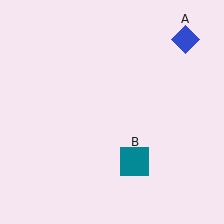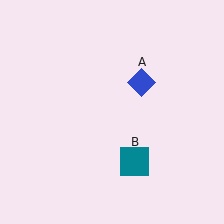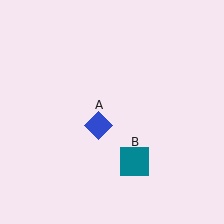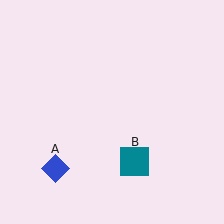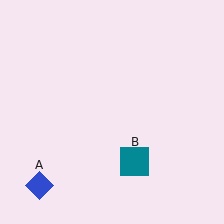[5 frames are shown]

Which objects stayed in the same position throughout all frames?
Teal square (object B) remained stationary.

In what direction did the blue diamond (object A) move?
The blue diamond (object A) moved down and to the left.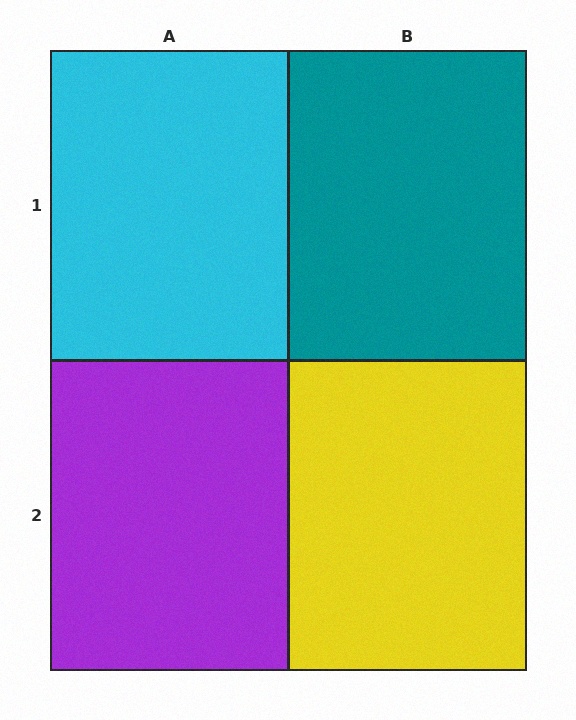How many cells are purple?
1 cell is purple.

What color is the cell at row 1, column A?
Cyan.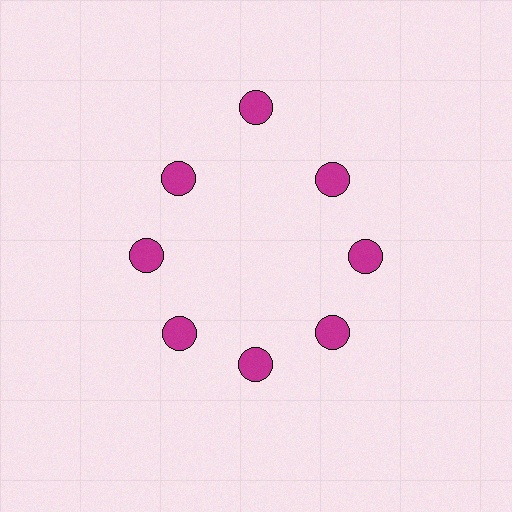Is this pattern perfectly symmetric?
No. The 8 magenta circles are arranged in a ring, but one element near the 12 o'clock position is pushed outward from the center, breaking the 8-fold rotational symmetry.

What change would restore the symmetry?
The symmetry would be restored by moving it inward, back onto the ring so that all 8 circles sit at equal angles and equal distance from the center.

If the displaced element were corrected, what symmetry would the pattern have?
It would have 8-fold rotational symmetry — the pattern would map onto itself every 45 degrees.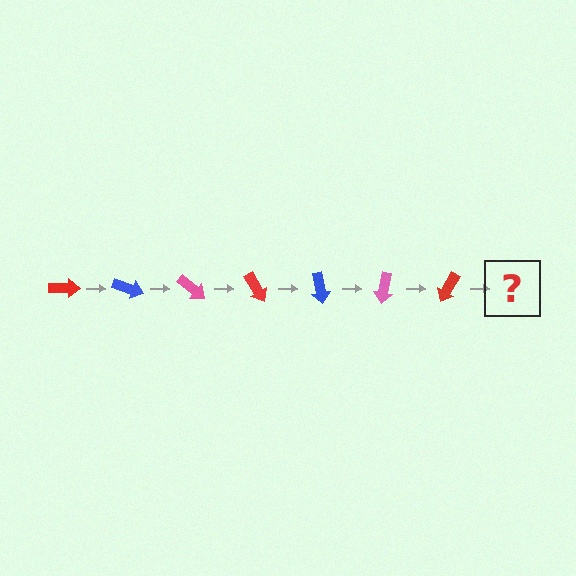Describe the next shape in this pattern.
It should be a blue arrow, rotated 140 degrees from the start.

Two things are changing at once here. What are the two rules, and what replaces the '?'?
The two rules are that it rotates 20 degrees each step and the color cycles through red, blue, and pink. The '?' should be a blue arrow, rotated 140 degrees from the start.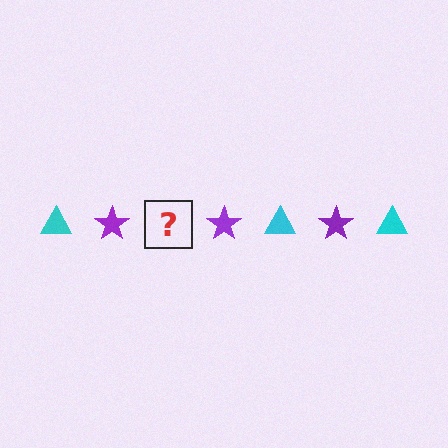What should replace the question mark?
The question mark should be replaced with a cyan triangle.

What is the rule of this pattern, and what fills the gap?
The rule is that the pattern alternates between cyan triangle and purple star. The gap should be filled with a cyan triangle.